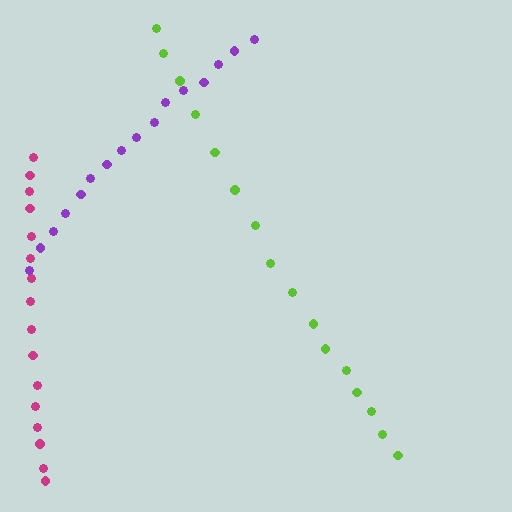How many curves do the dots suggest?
There are 3 distinct paths.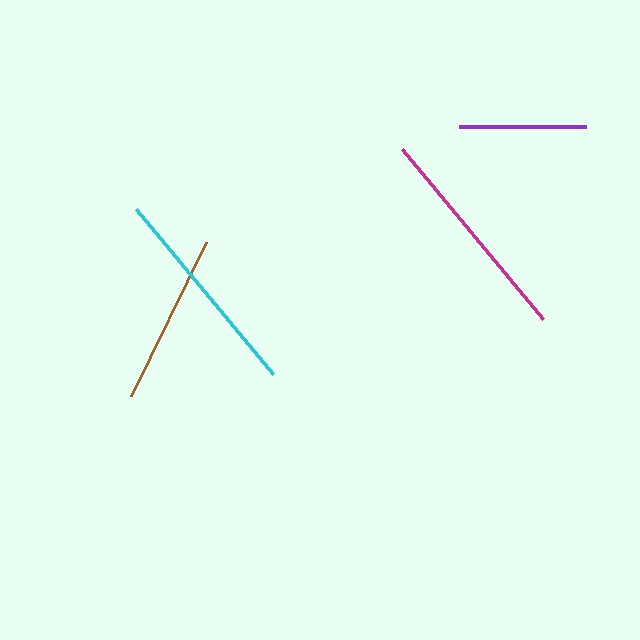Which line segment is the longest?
The magenta line is the longest at approximately 222 pixels.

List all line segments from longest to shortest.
From longest to shortest: magenta, cyan, brown, purple.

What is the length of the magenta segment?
The magenta segment is approximately 222 pixels long.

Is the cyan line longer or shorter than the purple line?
The cyan line is longer than the purple line.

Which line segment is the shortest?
The purple line is the shortest at approximately 127 pixels.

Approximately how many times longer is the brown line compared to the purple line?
The brown line is approximately 1.3 times the length of the purple line.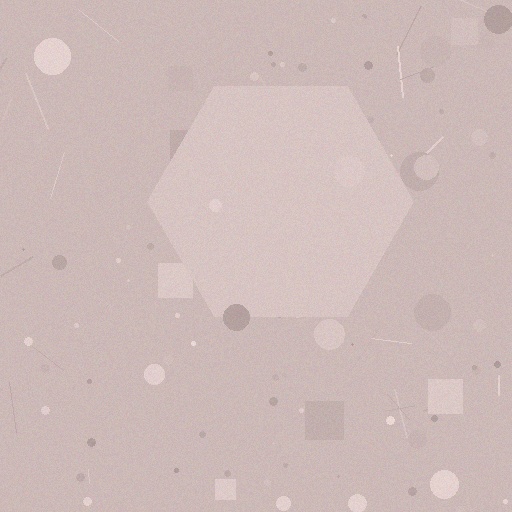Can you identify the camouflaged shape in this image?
The camouflaged shape is a hexagon.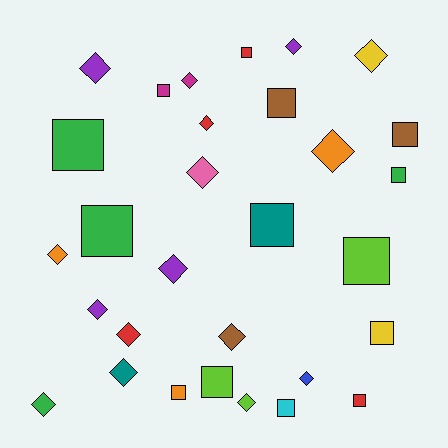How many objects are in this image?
There are 30 objects.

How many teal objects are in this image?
There are 2 teal objects.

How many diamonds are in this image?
There are 16 diamonds.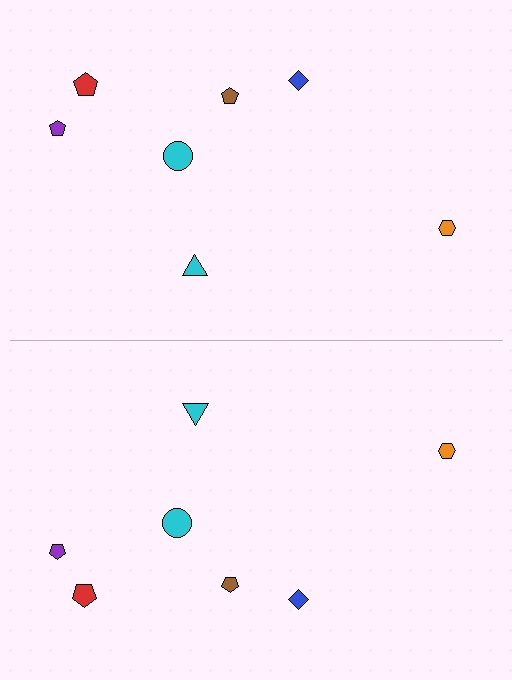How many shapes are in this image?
There are 14 shapes in this image.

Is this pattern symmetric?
Yes, this pattern has bilateral (reflection) symmetry.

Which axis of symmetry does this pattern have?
The pattern has a horizontal axis of symmetry running through the center of the image.